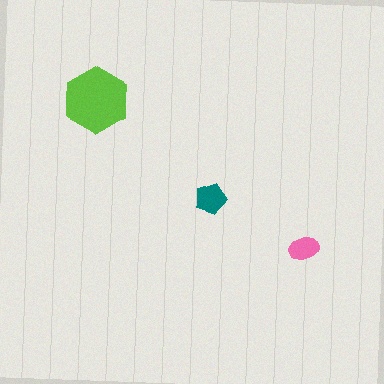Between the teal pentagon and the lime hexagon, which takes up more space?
The lime hexagon.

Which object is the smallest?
The pink ellipse.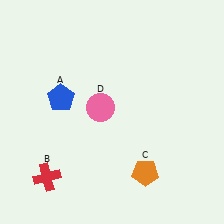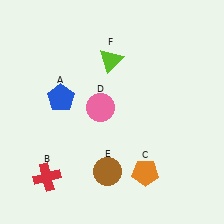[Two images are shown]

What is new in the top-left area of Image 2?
A lime triangle (F) was added in the top-left area of Image 2.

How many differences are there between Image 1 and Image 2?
There are 2 differences between the two images.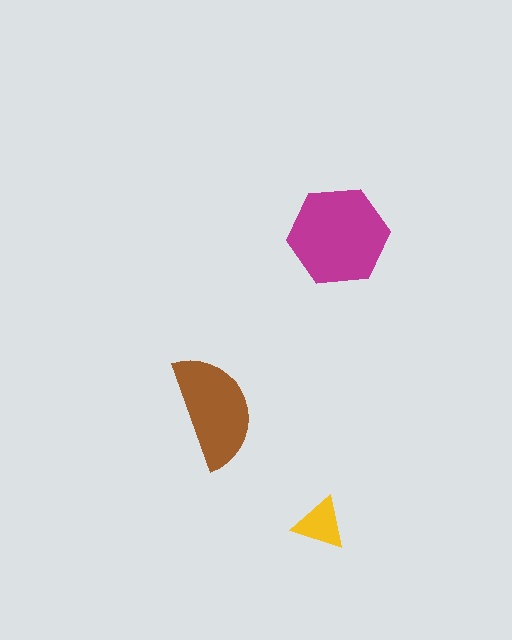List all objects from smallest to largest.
The yellow triangle, the brown semicircle, the magenta hexagon.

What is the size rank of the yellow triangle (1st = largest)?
3rd.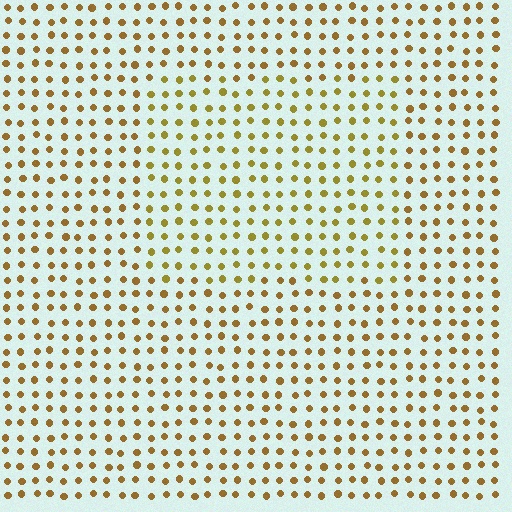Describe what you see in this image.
The image is filled with small brown elements in a uniform arrangement. A rectangle-shaped region is visible where the elements are tinted to a slightly different hue, forming a subtle color boundary.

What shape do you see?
I see a rectangle.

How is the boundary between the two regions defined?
The boundary is defined purely by a slight shift in hue (about 18 degrees). Spacing, size, and orientation are identical on both sides.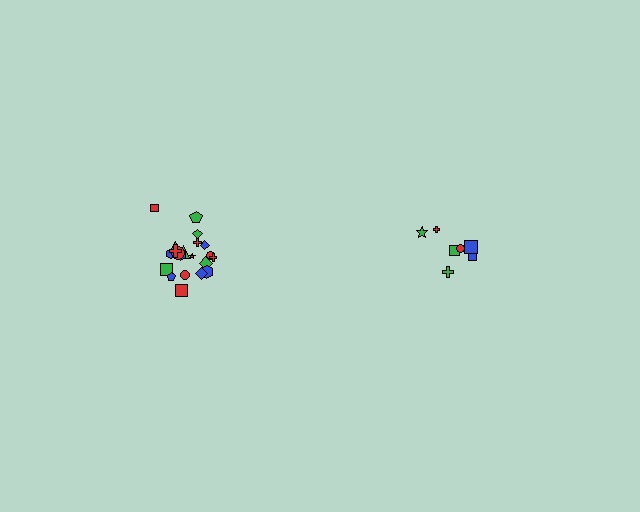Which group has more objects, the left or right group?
The left group.